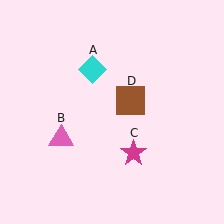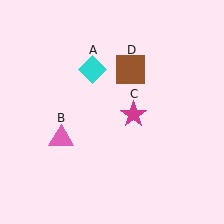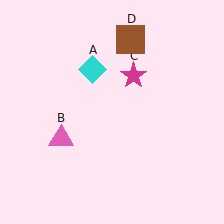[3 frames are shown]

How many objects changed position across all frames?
2 objects changed position: magenta star (object C), brown square (object D).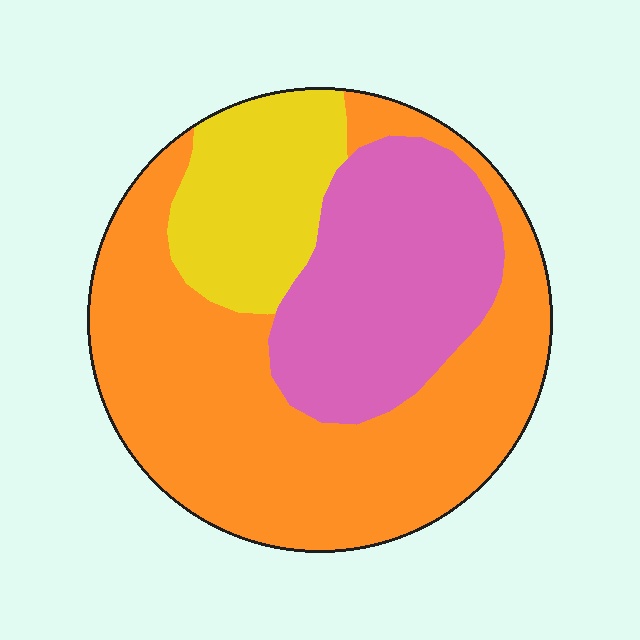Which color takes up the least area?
Yellow, at roughly 15%.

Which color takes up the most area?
Orange, at roughly 55%.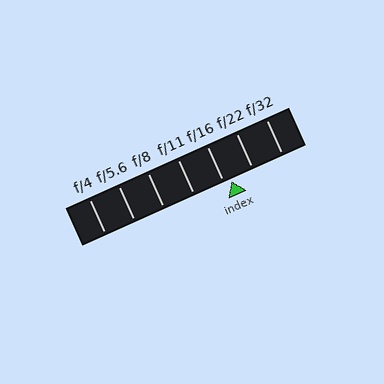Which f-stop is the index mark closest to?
The index mark is closest to f/16.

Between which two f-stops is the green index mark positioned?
The index mark is between f/16 and f/22.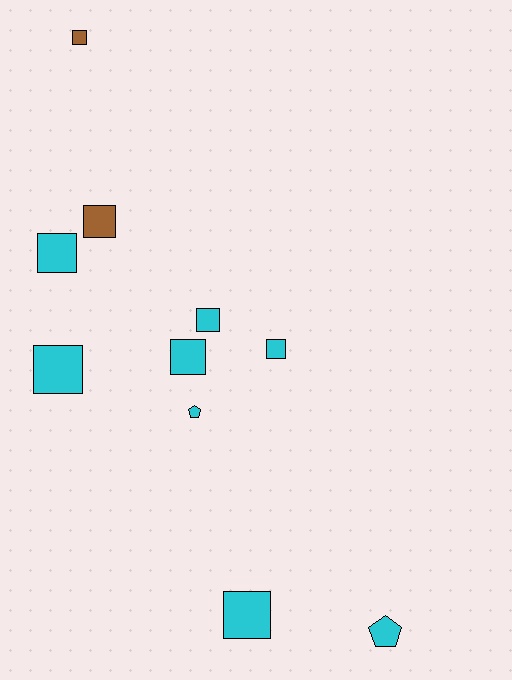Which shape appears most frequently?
Square, with 8 objects.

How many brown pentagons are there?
There are no brown pentagons.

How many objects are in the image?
There are 10 objects.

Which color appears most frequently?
Cyan, with 8 objects.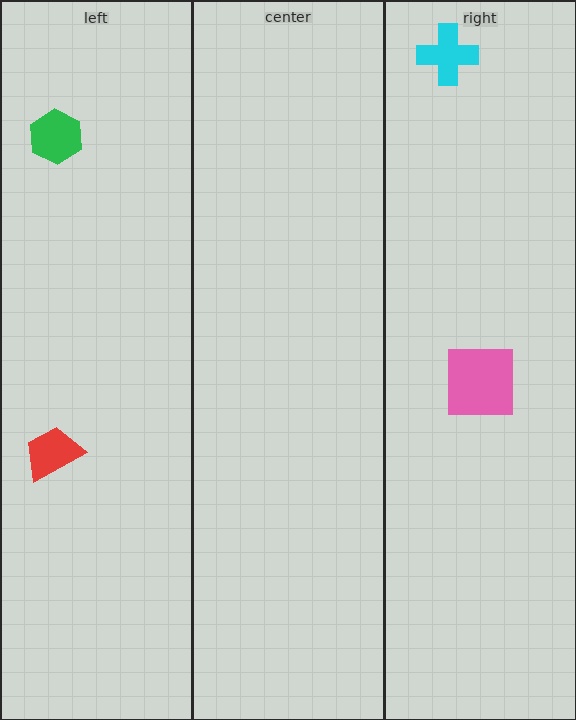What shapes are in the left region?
The green hexagon, the red trapezoid.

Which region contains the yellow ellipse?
The right region.